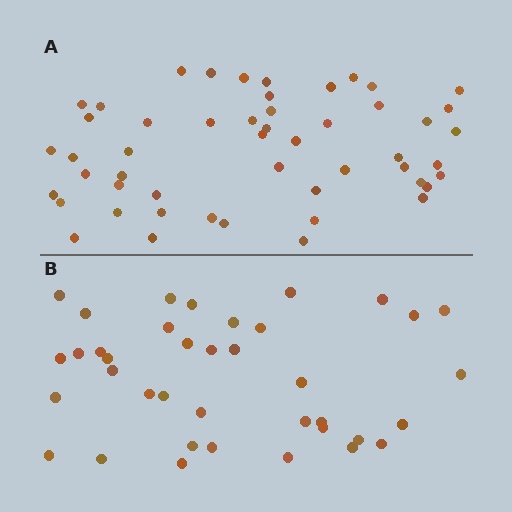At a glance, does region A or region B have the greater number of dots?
Region A (the top region) has more dots.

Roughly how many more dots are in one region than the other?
Region A has approximately 15 more dots than region B.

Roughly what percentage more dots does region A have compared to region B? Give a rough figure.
About 35% more.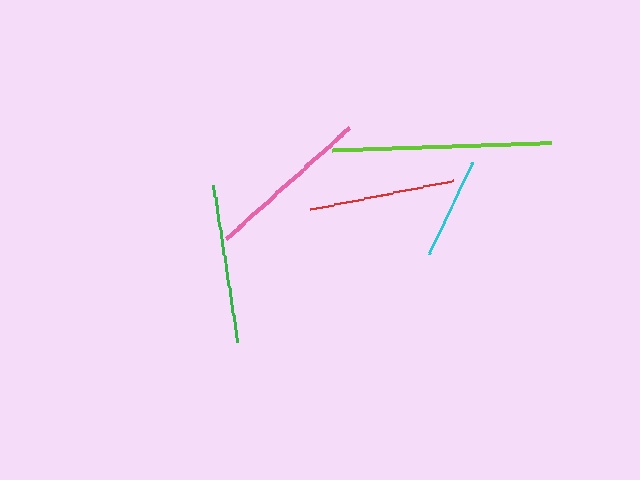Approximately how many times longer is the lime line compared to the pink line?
The lime line is approximately 1.3 times the length of the pink line.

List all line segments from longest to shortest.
From longest to shortest: lime, pink, green, red, cyan.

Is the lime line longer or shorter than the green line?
The lime line is longer than the green line.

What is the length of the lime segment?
The lime segment is approximately 219 pixels long.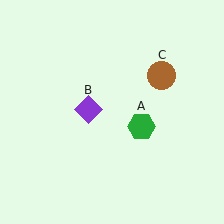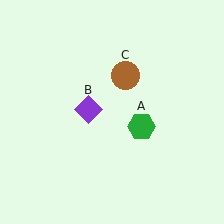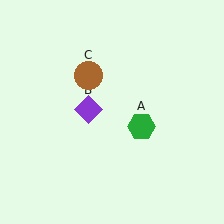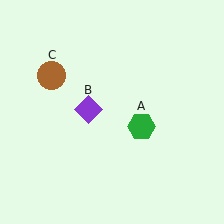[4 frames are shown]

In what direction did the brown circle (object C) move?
The brown circle (object C) moved left.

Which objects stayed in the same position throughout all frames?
Green hexagon (object A) and purple diamond (object B) remained stationary.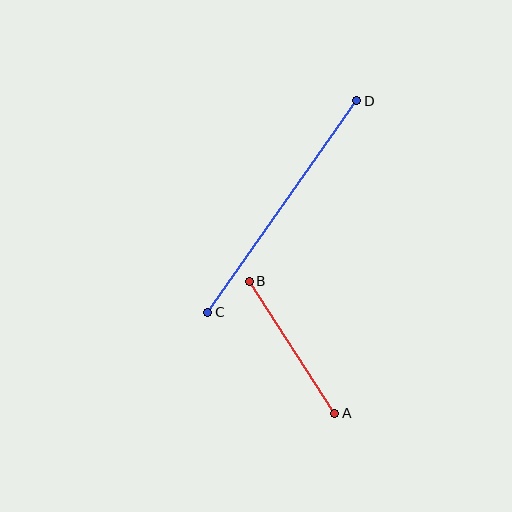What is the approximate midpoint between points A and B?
The midpoint is at approximately (292, 347) pixels.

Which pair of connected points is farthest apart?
Points C and D are farthest apart.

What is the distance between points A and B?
The distance is approximately 157 pixels.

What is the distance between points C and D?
The distance is approximately 259 pixels.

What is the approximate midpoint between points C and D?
The midpoint is at approximately (282, 207) pixels.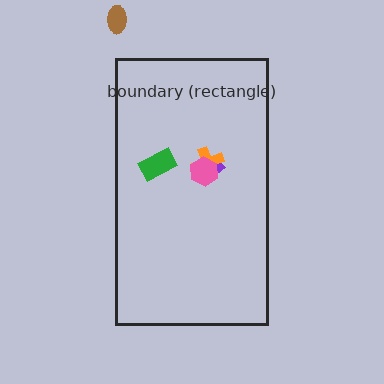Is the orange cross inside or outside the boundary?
Inside.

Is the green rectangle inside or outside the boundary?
Inside.